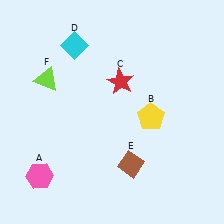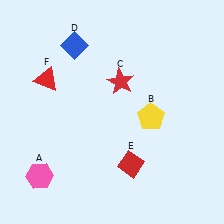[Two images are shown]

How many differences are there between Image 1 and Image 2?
There are 3 differences between the two images.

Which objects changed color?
D changed from cyan to blue. E changed from brown to red. F changed from lime to red.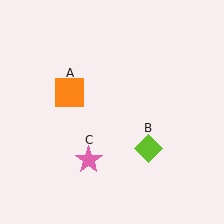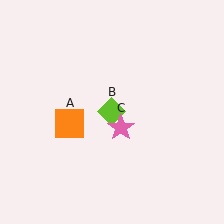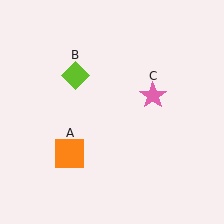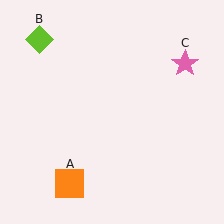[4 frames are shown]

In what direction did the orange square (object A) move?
The orange square (object A) moved down.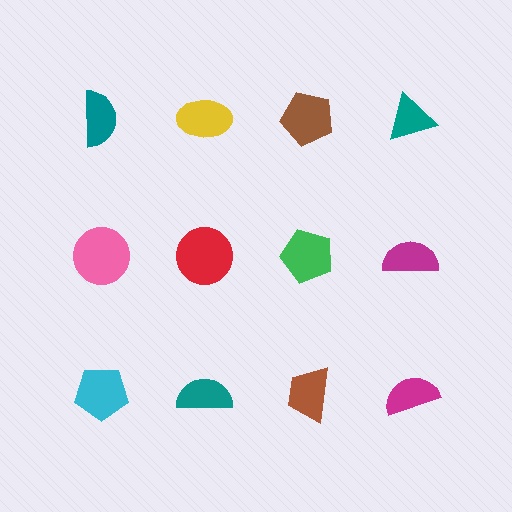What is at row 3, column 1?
A cyan pentagon.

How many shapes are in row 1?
4 shapes.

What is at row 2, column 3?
A green pentagon.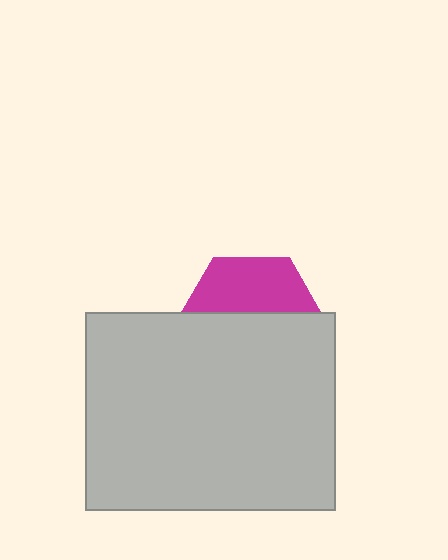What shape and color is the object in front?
The object in front is a light gray rectangle.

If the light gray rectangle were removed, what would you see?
You would see the complete magenta hexagon.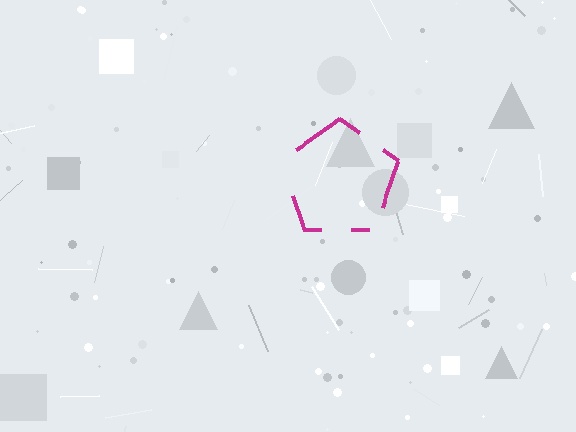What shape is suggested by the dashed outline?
The dashed outline suggests a pentagon.